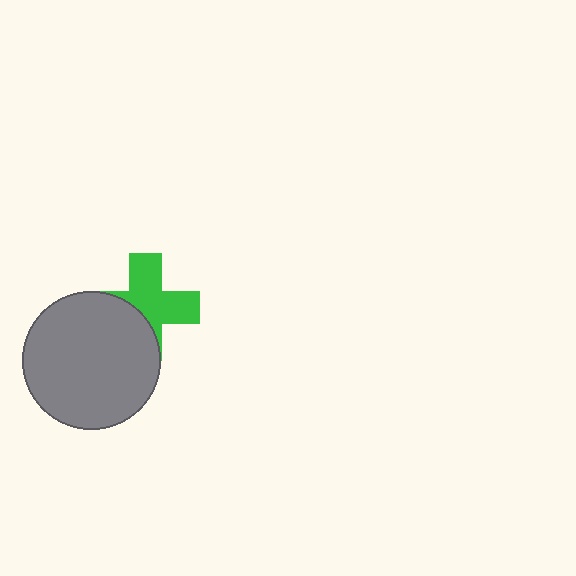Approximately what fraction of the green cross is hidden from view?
Roughly 41% of the green cross is hidden behind the gray circle.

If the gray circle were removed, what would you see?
You would see the complete green cross.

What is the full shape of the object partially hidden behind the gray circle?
The partially hidden object is a green cross.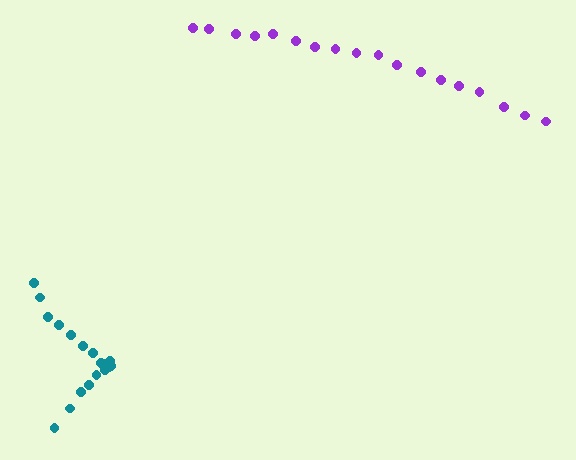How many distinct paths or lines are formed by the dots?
There are 2 distinct paths.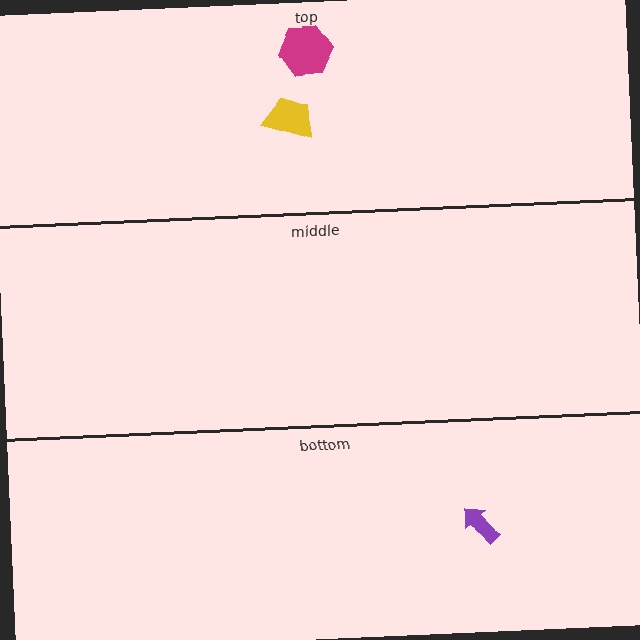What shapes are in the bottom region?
The purple arrow.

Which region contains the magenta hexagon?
The top region.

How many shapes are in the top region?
2.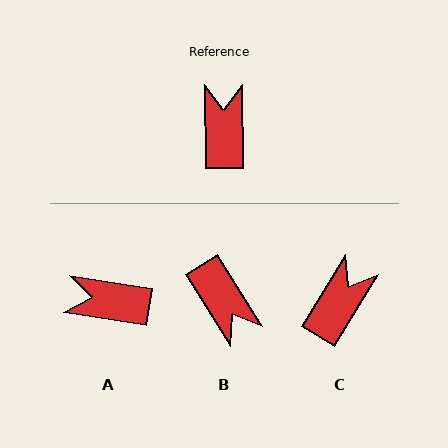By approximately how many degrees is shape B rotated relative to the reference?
Approximately 149 degrees clockwise.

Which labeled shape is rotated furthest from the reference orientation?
B, about 149 degrees away.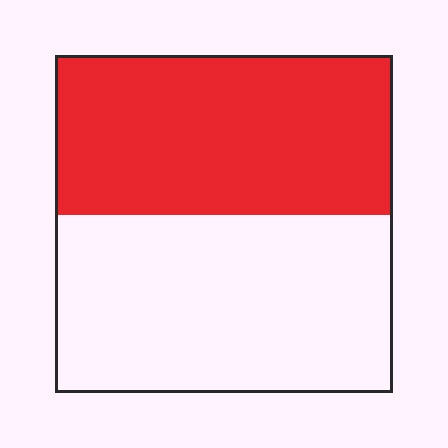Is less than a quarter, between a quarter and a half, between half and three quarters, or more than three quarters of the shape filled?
Between a quarter and a half.